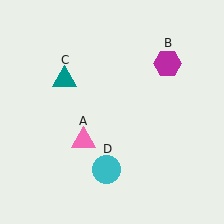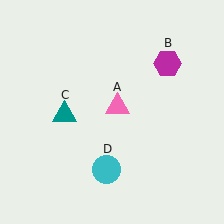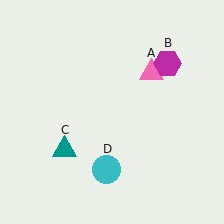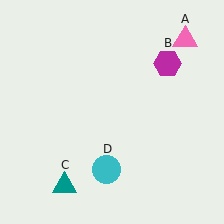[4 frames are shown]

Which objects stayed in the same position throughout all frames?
Magenta hexagon (object B) and cyan circle (object D) remained stationary.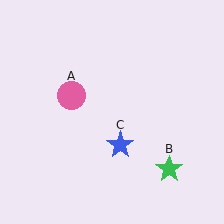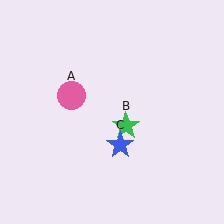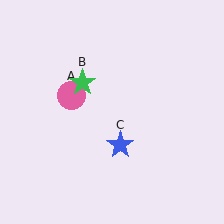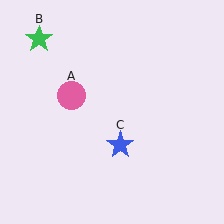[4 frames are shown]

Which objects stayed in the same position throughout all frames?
Pink circle (object A) and blue star (object C) remained stationary.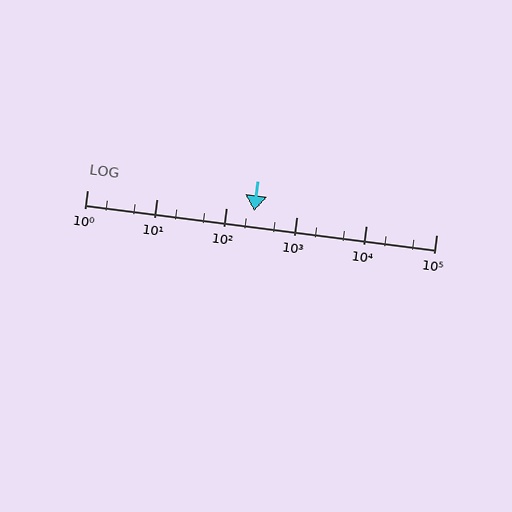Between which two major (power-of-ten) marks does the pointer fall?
The pointer is between 100 and 1000.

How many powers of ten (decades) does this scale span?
The scale spans 5 decades, from 1 to 100000.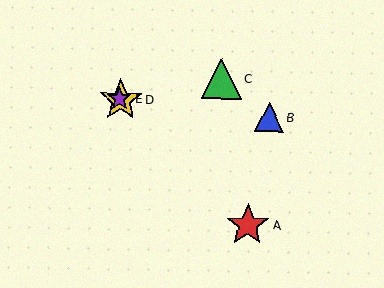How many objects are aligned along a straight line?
3 objects (A, D, E) are aligned along a straight line.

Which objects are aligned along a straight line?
Objects A, D, E are aligned along a straight line.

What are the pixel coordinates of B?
Object B is at (269, 117).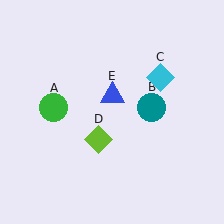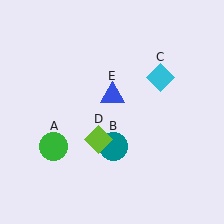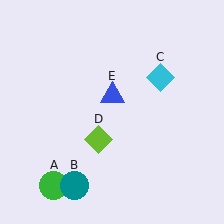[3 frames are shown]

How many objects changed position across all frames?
2 objects changed position: green circle (object A), teal circle (object B).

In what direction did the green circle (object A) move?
The green circle (object A) moved down.